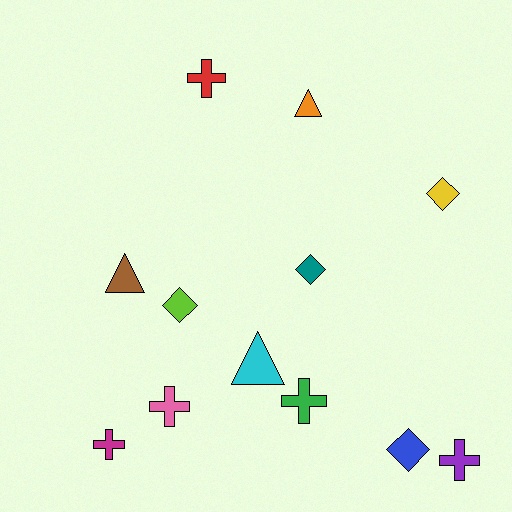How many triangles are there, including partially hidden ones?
There are 3 triangles.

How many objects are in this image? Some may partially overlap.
There are 12 objects.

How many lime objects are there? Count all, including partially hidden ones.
There is 1 lime object.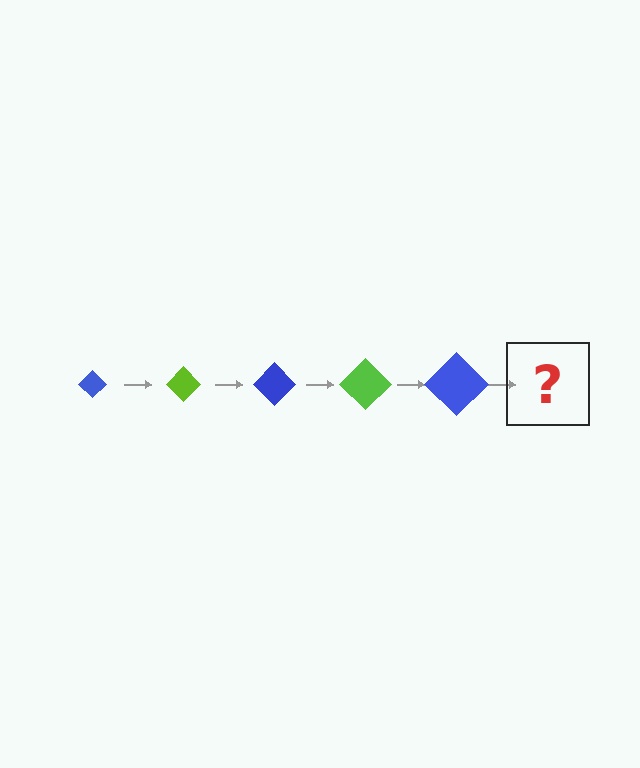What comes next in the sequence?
The next element should be a lime diamond, larger than the previous one.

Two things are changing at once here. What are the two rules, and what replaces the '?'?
The two rules are that the diamond grows larger each step and the color cycles through blue and lime. The '?' should be a lime diamond, larger than the previous one.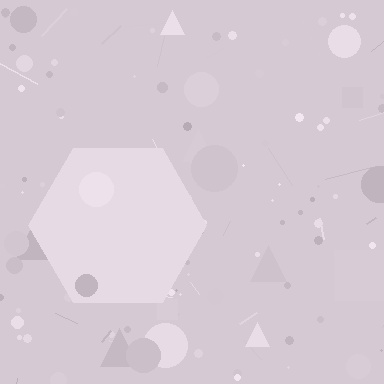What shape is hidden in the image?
A hexagon is hidden in the image.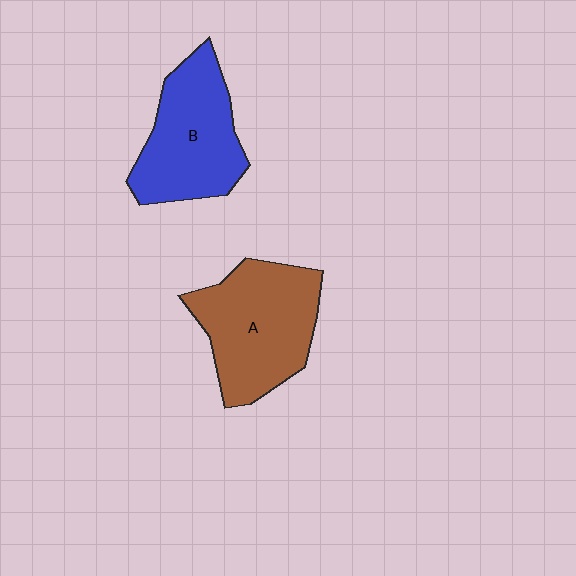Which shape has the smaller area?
Shape B (blue).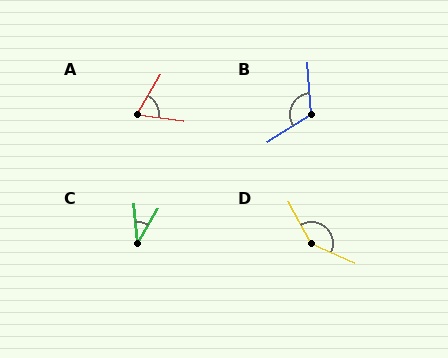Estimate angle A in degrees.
Approximately 67 degrees.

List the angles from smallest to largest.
C (35°), A (67°), B (118°), D (142°).